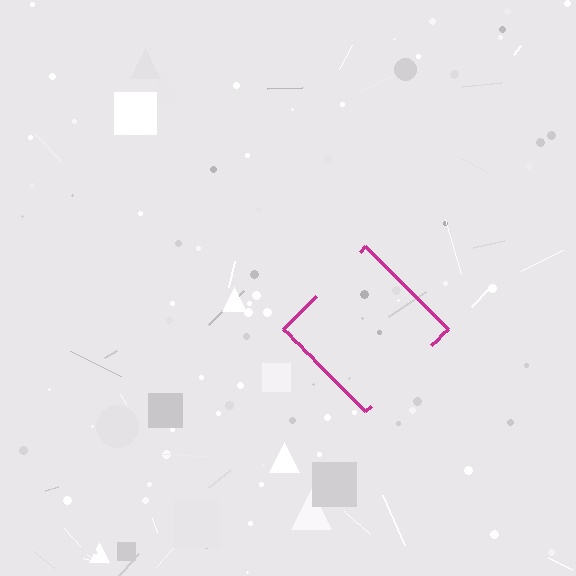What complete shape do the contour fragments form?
The contour fragments form a diamond.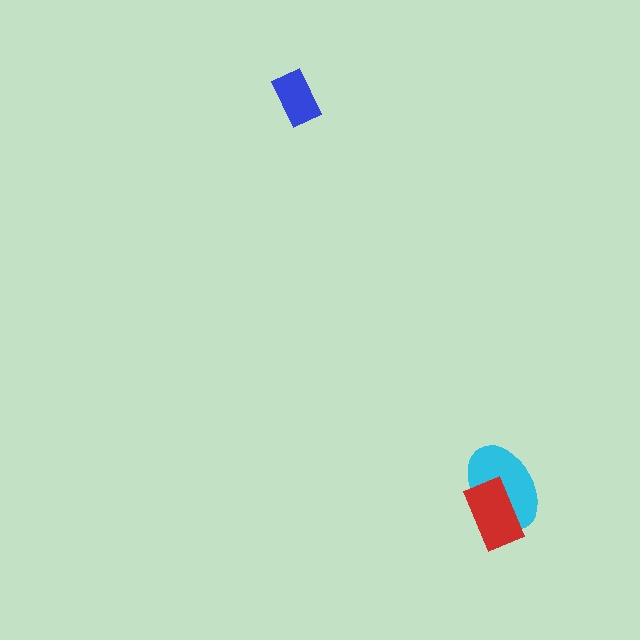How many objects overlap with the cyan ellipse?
1 object overlaps with the cyan ellipse.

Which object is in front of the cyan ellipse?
The red rectangle is in front of the cyan ellipse.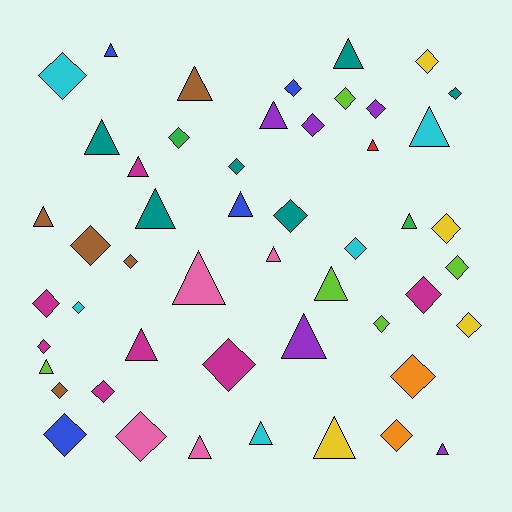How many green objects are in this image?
There are 2 green objects.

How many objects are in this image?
There are 50 objects.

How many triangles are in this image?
There are 22 triangles.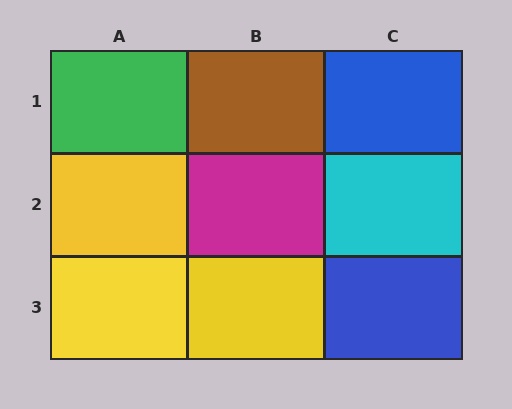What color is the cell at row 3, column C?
Blue.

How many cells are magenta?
1 cell is magenta.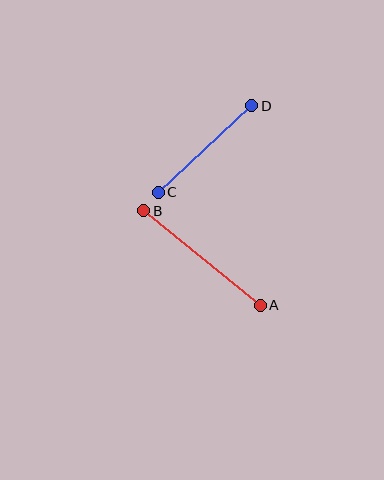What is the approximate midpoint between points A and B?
The midpoint is at approximately (202, 258) pixels.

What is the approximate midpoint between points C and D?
The midpoint is at approximately (205, 149) pixels.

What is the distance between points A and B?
The distance is approximately 150 pixels.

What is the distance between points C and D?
The distance is approximately 127 pixels.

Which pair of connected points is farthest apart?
Points A and B are farthest apart.